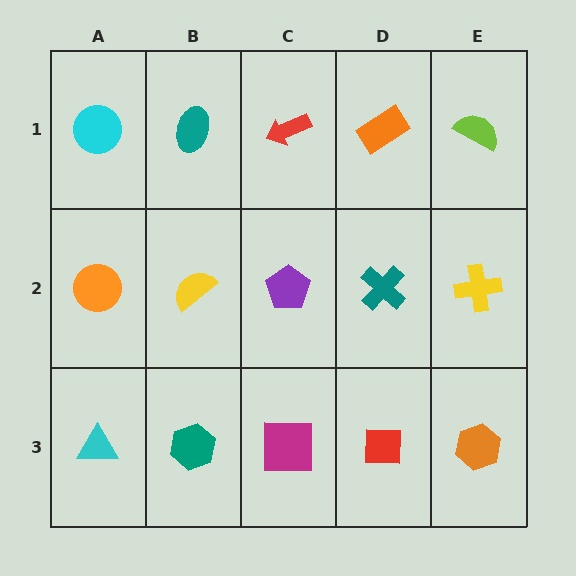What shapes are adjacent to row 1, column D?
A teal cross (row 2, column D), a red arrow (row 1, column C), a lime semicircle (row 1, column E).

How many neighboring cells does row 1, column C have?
3.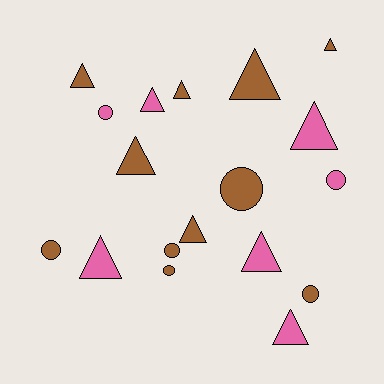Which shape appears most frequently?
Triangle, with 11 objects.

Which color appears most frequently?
Brown, with 11 objects.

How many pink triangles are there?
There are 5 pink triangles.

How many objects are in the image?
There are 18 objects.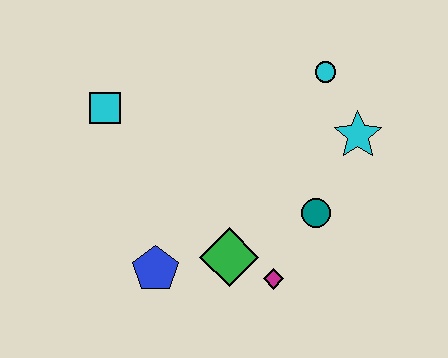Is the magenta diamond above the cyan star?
No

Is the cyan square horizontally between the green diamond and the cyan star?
No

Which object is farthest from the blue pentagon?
The cyan circle is farthest from the blue pentagon.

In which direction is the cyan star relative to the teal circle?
The cyan star is above the teal circle.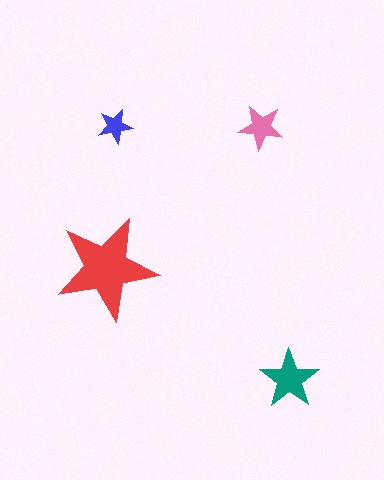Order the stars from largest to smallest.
the red one, the teal one, the pink one, the blue one.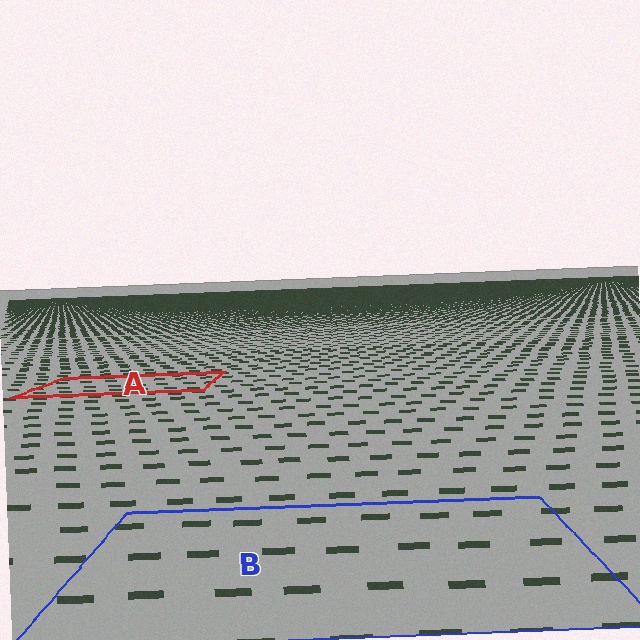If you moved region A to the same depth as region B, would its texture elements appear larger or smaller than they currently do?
They would appear larger. At a closer depth, the same texture elements are projected at a bigger on-screen size.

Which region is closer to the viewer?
Region B is closer. The texture elements there are larger and more spread out.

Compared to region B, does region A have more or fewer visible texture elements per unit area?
Region A has more texture elements per unit area — they are packed more densely because it is farther away.